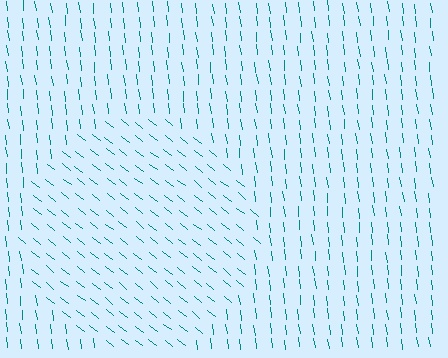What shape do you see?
I see a circle.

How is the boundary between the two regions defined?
The boundary is defined purely by a change in line orientation (approximately 45 degrees difference). All lines are the same color and thickness.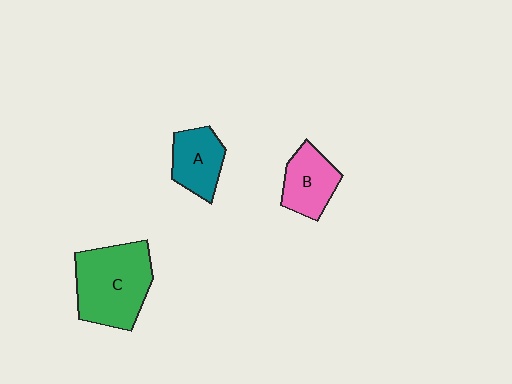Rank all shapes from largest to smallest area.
From largest to smallest: C (green), B (pink), A (teal).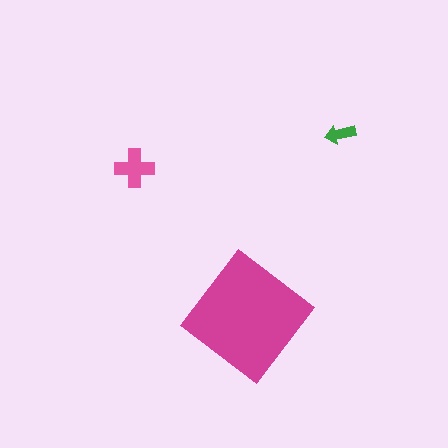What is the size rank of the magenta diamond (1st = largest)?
1st.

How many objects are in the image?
There are 3 objects in the image.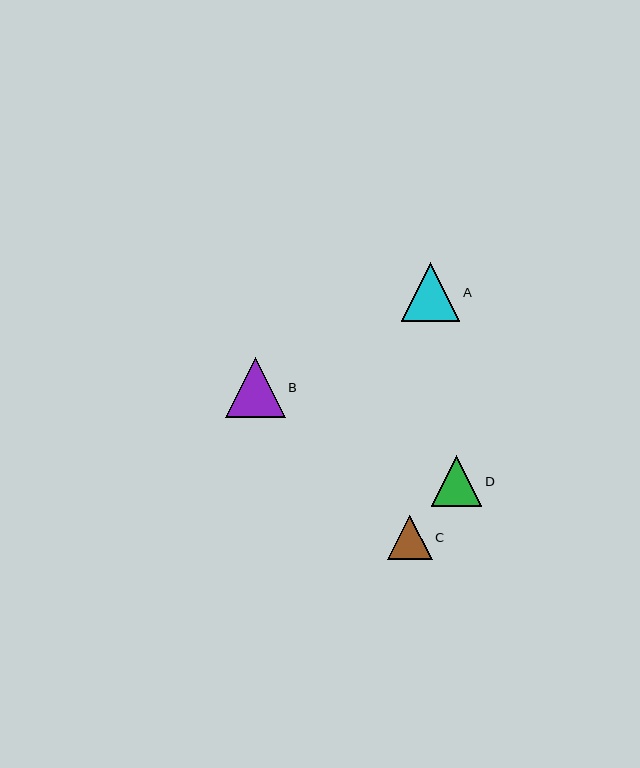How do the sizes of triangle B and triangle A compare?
Triangle B and triangle A are approximately the same size.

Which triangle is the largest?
Triangle B is the largest with a size of approximately 60 pixels.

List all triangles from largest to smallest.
From largest to smallest: B, A, D, C.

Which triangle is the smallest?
Triangle C is the smallest with a size of approximately 45 pixels.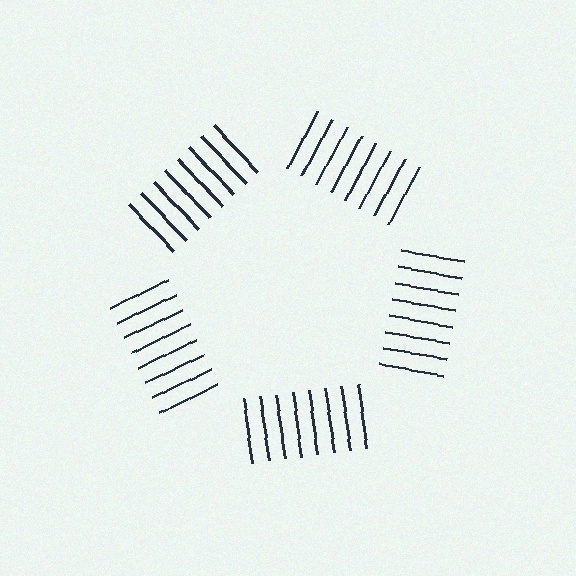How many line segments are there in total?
40 — 8 along each of the 5 edges.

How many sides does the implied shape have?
5 sides — the line-ends trace a pentagon.